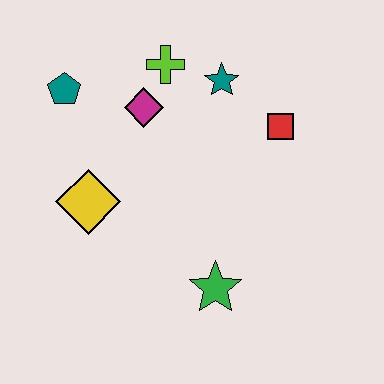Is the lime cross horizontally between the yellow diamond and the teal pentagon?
No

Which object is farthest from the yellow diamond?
The red square is farthest from the yellow diamond.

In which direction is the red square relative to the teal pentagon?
The red square is to the right of the teal pentagon.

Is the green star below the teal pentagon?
Yes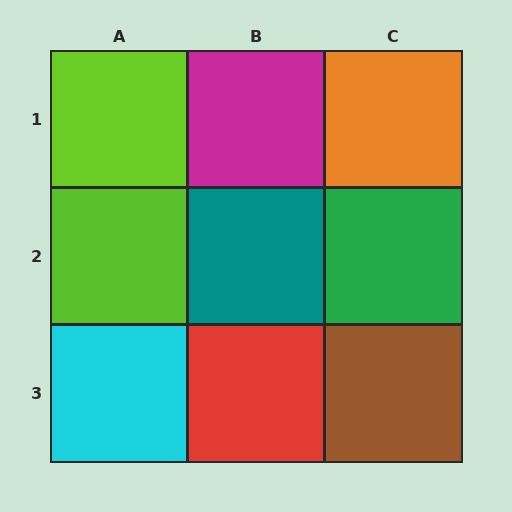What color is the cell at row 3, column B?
Red.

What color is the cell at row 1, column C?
Orange.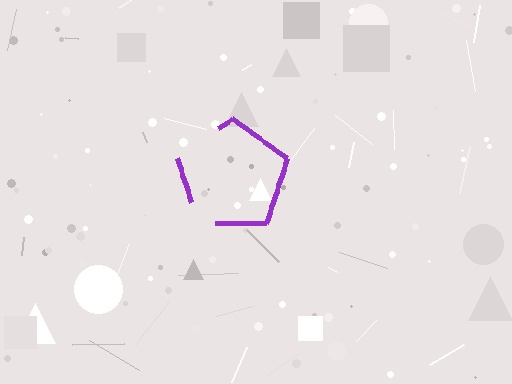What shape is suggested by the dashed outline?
The dashed outline suggests a pentagon.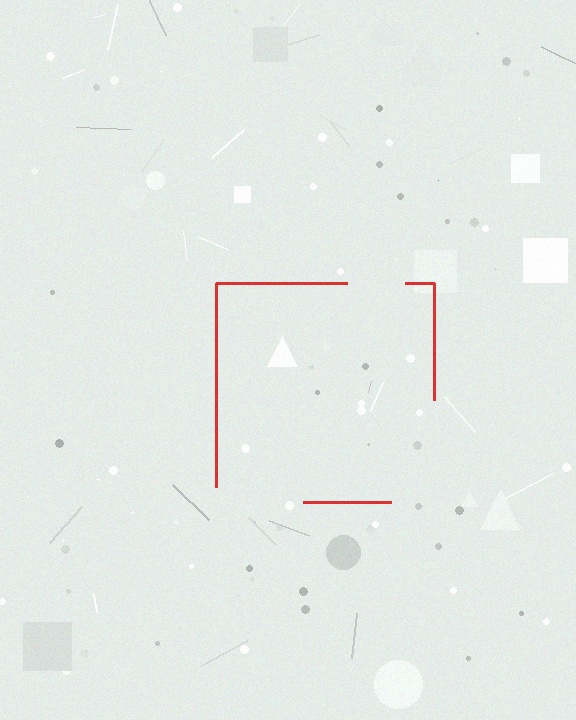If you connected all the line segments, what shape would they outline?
They would outline a square.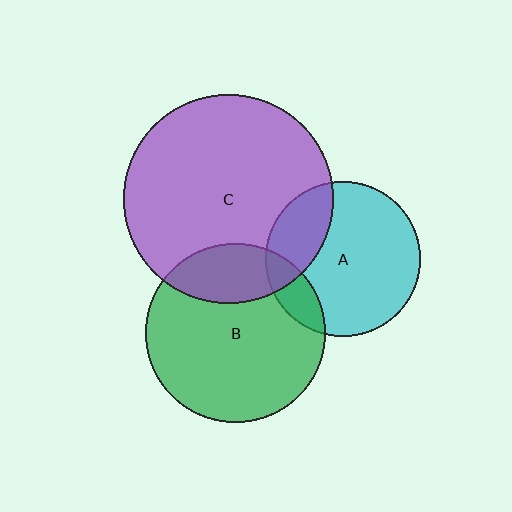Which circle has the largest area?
Circle C (purple).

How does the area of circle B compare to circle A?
Approximately 1.3 times.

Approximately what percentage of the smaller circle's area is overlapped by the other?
Approximately 25%.